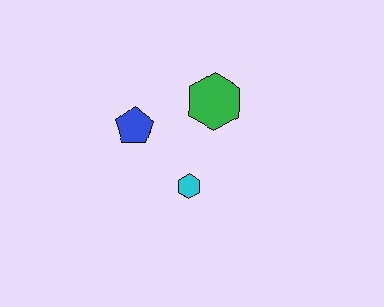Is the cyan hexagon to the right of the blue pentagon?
Yes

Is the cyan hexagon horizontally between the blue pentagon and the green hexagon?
Yes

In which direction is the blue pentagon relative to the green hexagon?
The blue pentagon is to the left of the green hexagon.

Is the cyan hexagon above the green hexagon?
No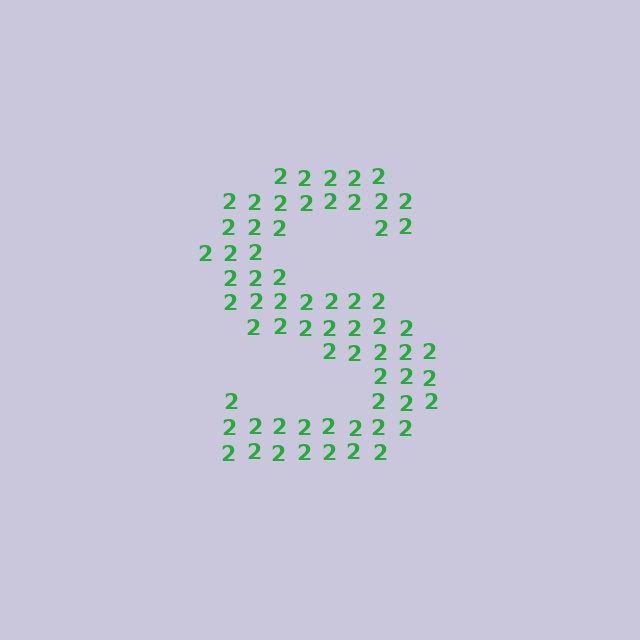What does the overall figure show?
The overall figure shows the letter S.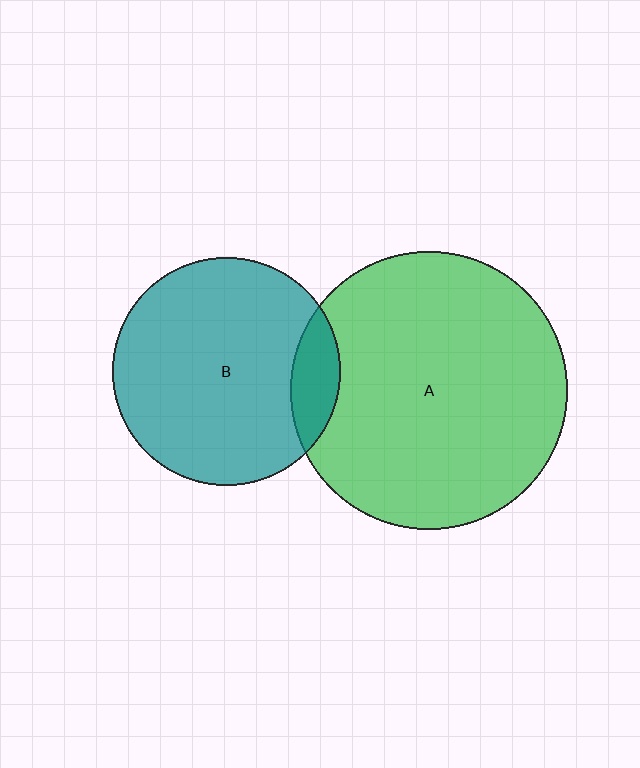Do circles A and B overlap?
Yes.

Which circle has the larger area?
Circle A (green).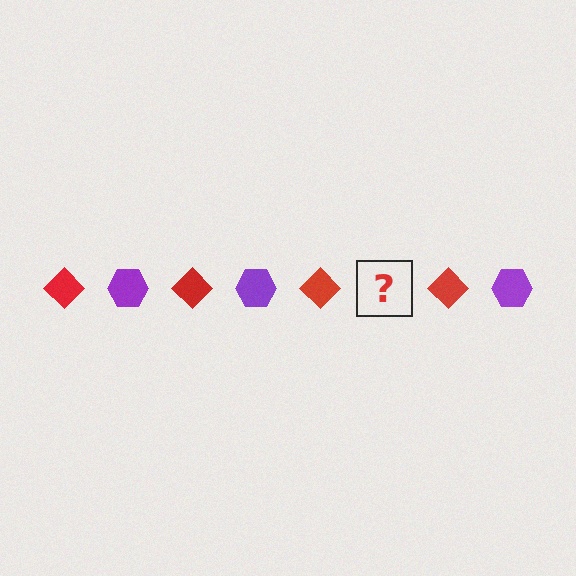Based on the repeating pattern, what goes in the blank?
The blank should be a purple hexagon.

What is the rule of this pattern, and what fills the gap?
The rule is that the pattern alternates between red diamond and purple hexagon. The gap should be filled with a purple hexagon.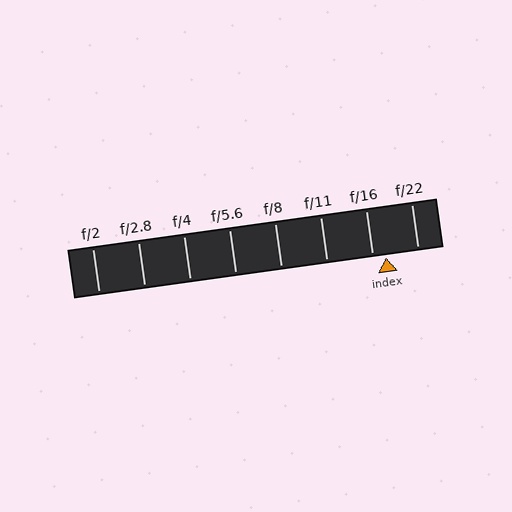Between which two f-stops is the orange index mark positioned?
The index mark is between f/16 and f/22.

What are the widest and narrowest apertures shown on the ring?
The widest aperture shown is f/2 and the narrowest is f/22.